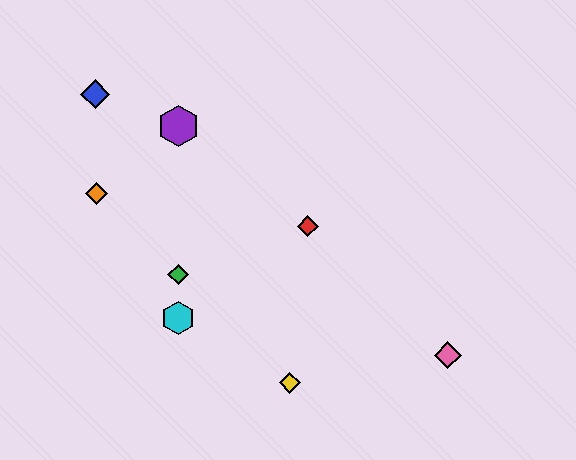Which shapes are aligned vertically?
The green diamond, the purple hexagon, the cyan hexagon are aligned vertically.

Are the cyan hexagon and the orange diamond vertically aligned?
No, the cyan hexagon is at x≈178 and the orange diamond is at x≈96.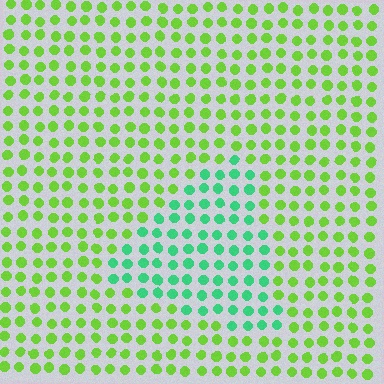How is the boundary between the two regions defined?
The boundary is defined purely by a slight shift in hue (about 49 degrees). Spacing, size, and orientation are identical on both sides.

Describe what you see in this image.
The image is filled with small lime elements in a uniform arrangement. A triangle-shaped region is visible where the elements are tinted to a slightly different hue, forming a subtle color boundary.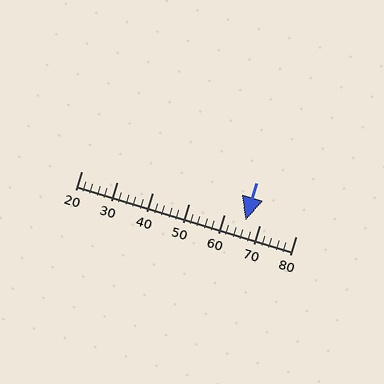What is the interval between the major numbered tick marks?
The major tick marks are spaced 10 units apart.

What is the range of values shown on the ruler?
The ruler shows values from 20 to 80.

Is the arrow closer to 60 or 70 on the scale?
The arrow is closer to 70.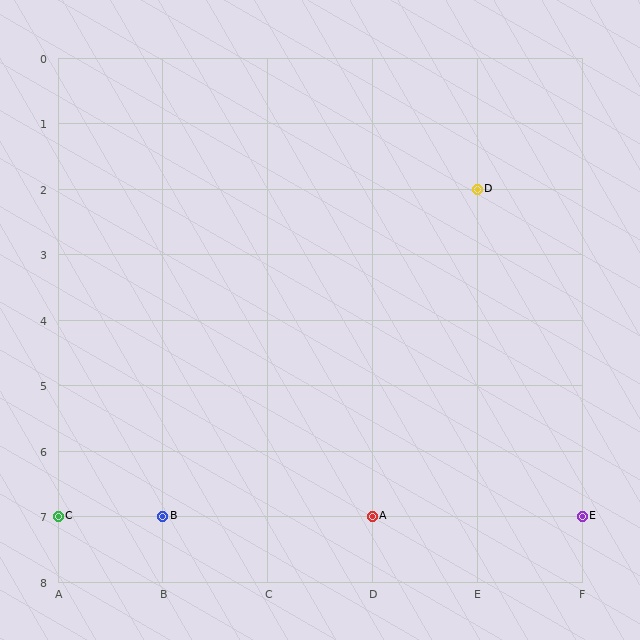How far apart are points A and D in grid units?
Points A and D are 1 column and 5 rows apart (about 5.1 grid units diagonally).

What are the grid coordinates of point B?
Point B is at grid coordinates (B, 7).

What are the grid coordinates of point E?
Point E is at grid coordinates (F, 7).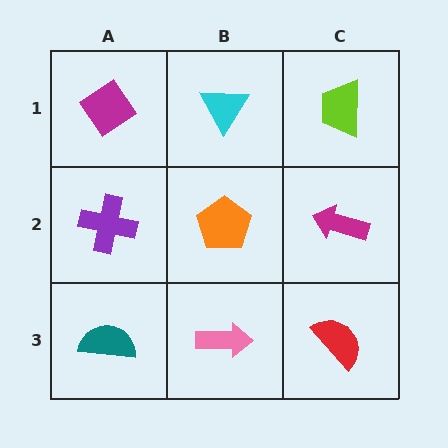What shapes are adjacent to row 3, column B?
An orange pentagon (row 2, column B), a teal semicircle (row 3, column A), a red semicircle (row 3, column C).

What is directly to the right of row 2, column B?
A magenta arrow.